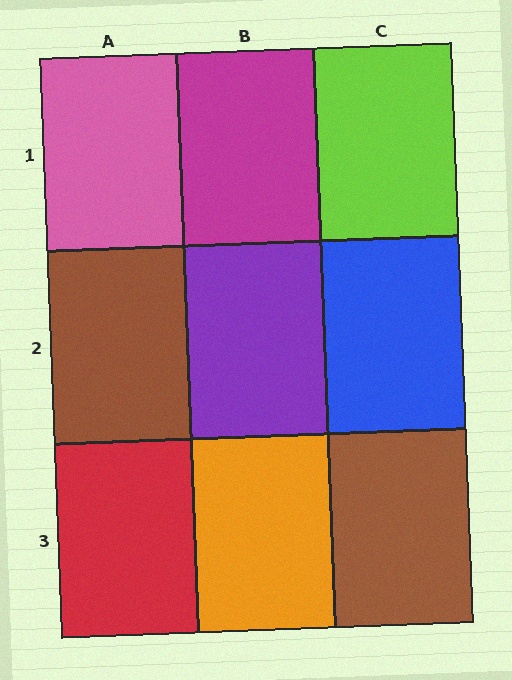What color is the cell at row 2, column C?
Blue.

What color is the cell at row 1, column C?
Lime.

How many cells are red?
1 cell is red.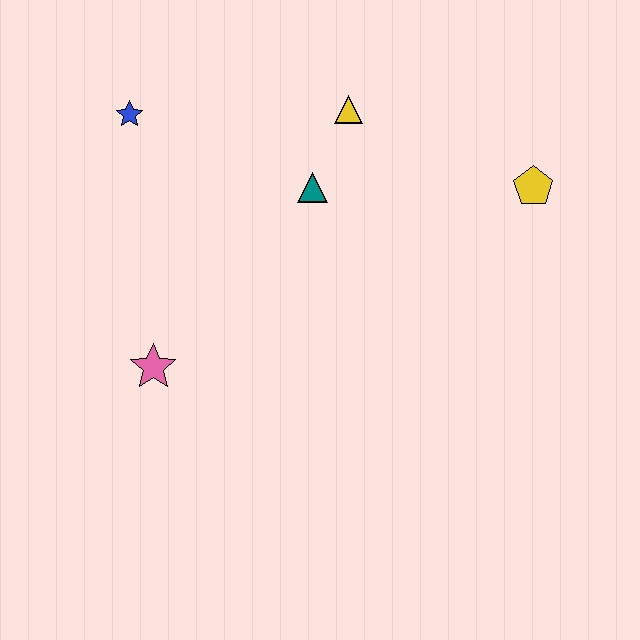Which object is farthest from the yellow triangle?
The pink star is farthest from the yellow triangle.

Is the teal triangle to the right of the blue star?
Yes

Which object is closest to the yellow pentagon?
The yellow triangle is closest to the yellow pentagon.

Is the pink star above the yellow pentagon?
No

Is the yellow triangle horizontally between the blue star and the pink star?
No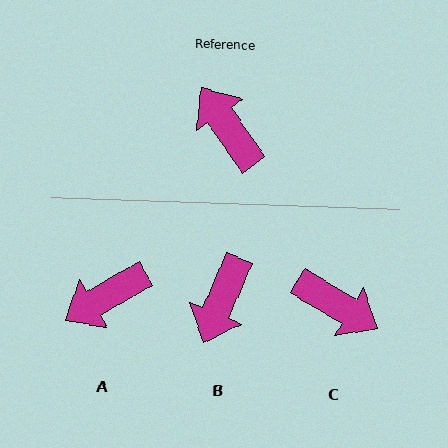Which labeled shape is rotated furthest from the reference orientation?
C, about 155 degrees away.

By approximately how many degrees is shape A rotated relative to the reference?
Approximately 86 degrees counter-clockwise.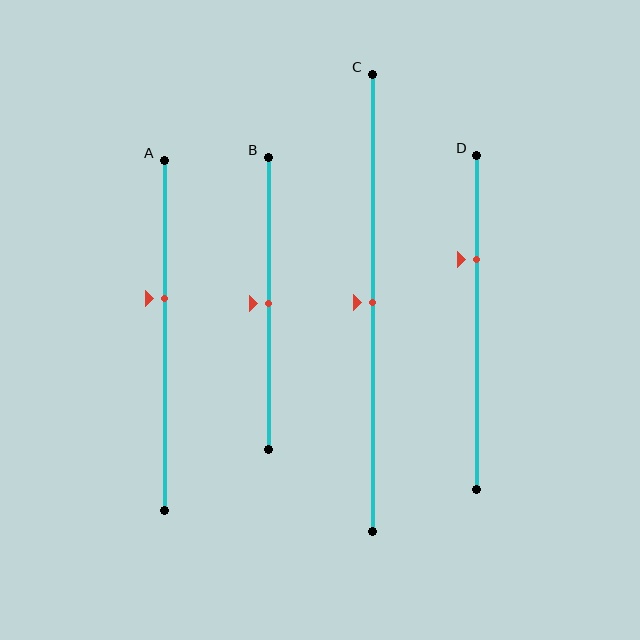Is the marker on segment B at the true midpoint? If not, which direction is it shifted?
Yes, the marker on segment B is at the true midpoint.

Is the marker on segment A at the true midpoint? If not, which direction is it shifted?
No, the marker on segment A is shifted upward by about 11% of the segment length.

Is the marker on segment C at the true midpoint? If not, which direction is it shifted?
Yes, the marker on segment C is at the true midpoint.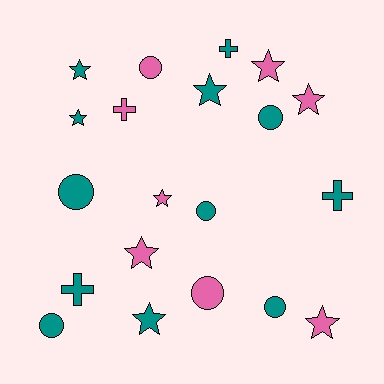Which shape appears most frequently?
Star, with 9 objects.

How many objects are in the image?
There are 20 objects.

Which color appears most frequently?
Teal, with 12 objects.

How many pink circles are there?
There are 2 pink circles.